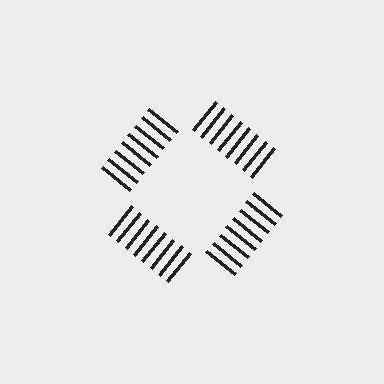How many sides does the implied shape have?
4 sides — the line-ends trace a square.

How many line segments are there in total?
32 — 8 along each of the 4 edges.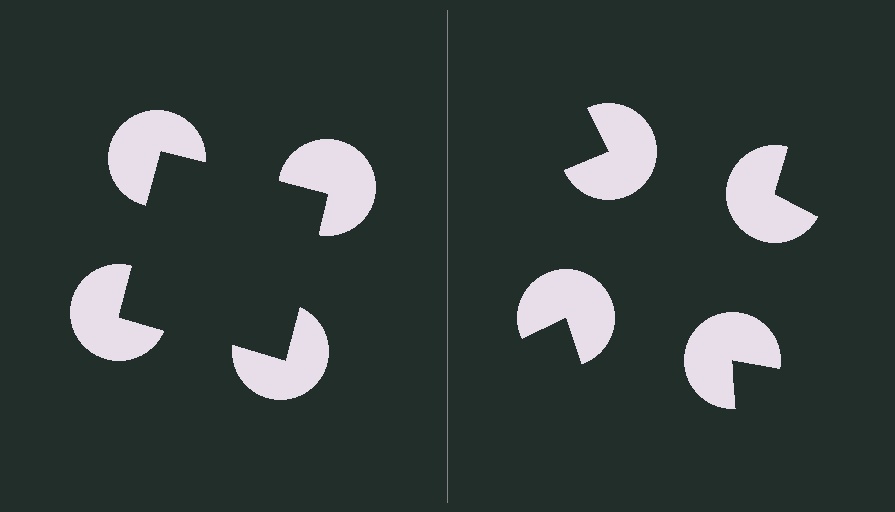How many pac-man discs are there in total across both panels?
8 — 4 on each side.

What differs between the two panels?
The pac-man discs are positioned identically on both sides; only the wedge orientations differ. On the left they align to a square; on the right they are misaligned.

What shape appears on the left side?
An illusory square.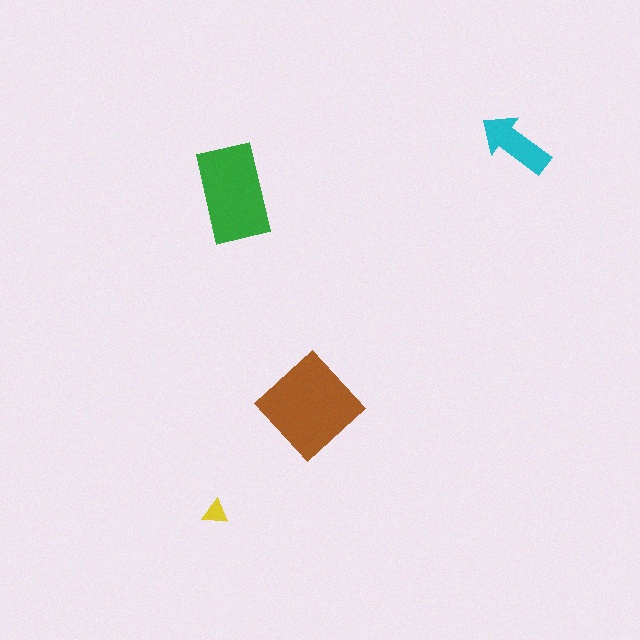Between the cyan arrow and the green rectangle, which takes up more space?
The green rectangle.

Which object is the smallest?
The yellow triangle.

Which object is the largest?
The brown diamond.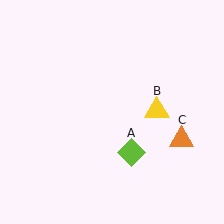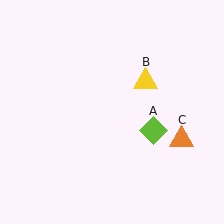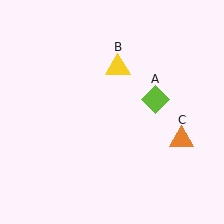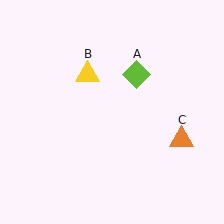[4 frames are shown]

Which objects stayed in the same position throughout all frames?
Orange triangle (object C) remained stationary.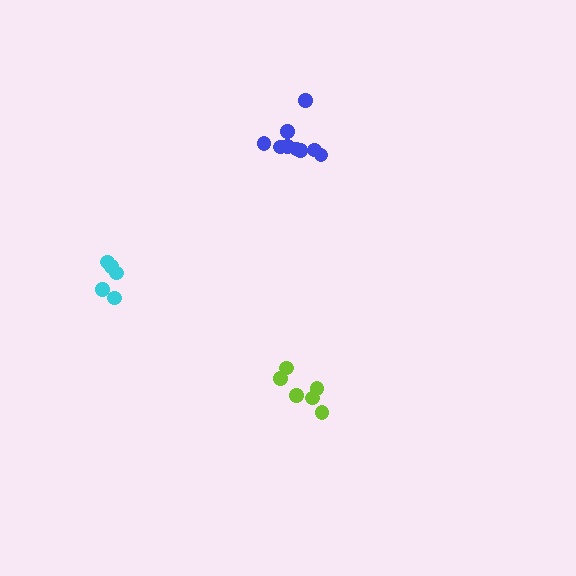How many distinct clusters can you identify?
There are 3 distinct clusters.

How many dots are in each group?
Group 1: 6 dots, Group 2: 5 dots, Group 3: 9 dots (20 total).